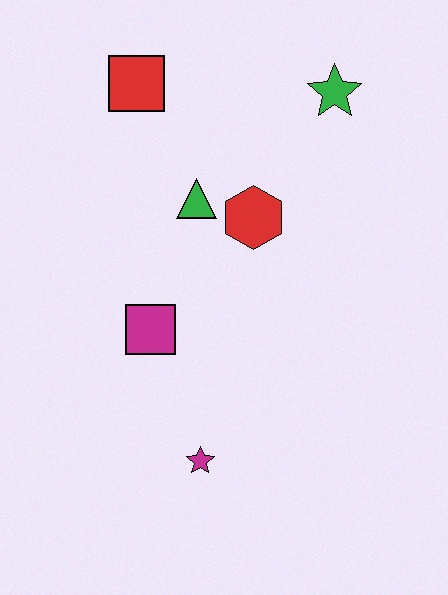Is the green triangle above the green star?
No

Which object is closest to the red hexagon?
The green triangle is closest to the red hexagon.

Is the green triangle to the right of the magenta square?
Yes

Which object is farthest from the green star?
The magenta star is farthest from the green star.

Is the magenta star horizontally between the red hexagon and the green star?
No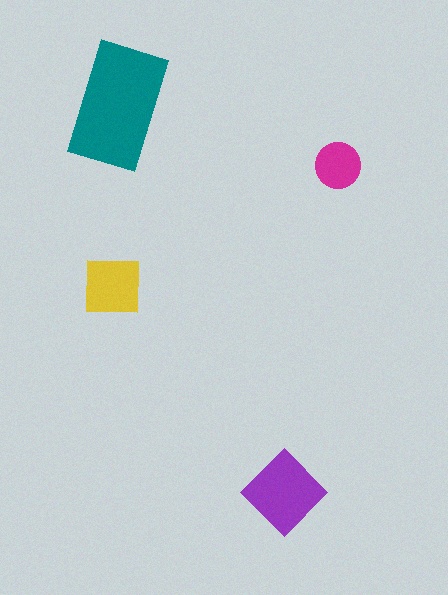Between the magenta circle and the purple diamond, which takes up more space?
The purple diamond.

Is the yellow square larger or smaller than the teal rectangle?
Smaller.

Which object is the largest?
The teal rectangle.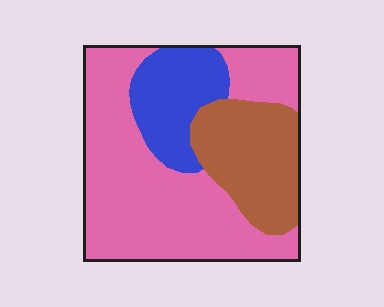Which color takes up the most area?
Pink, at roughly 60%.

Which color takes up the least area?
Blue, at roughly 20%.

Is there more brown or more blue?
Brown.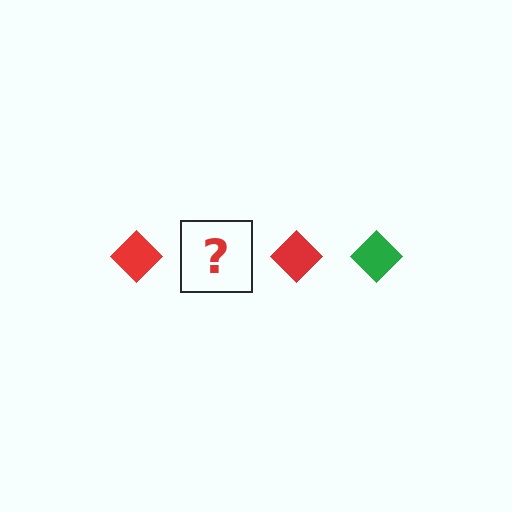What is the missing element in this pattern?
The missing element is a green diamond.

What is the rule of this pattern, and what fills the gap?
The rule is that the pattern cycles through red, green diamonds. The gap should be filled with a green diamond.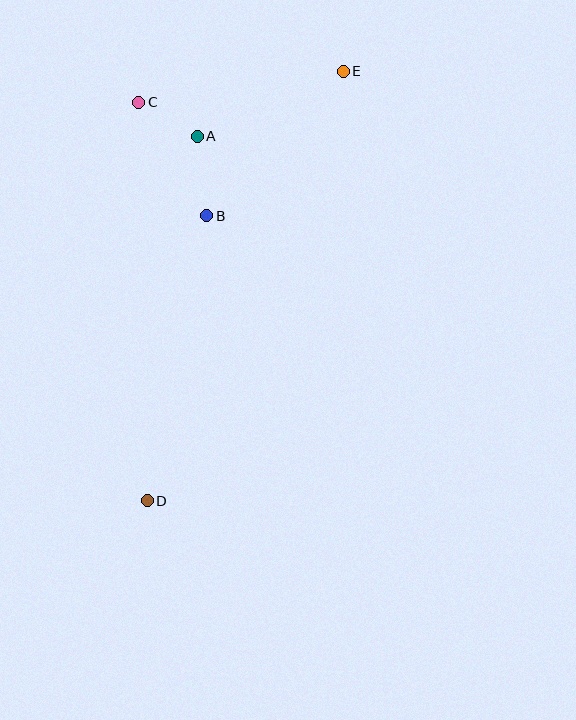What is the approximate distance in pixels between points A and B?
The distance between A and B is approximately 80 pixels.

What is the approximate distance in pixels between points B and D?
The distance between B and D is approximately 292 pixels.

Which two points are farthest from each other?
Points D and E are farthest from each other.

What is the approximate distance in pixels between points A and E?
The distance between A and E is approximately 160 pixels.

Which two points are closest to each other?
Points A and C are closest to each other.